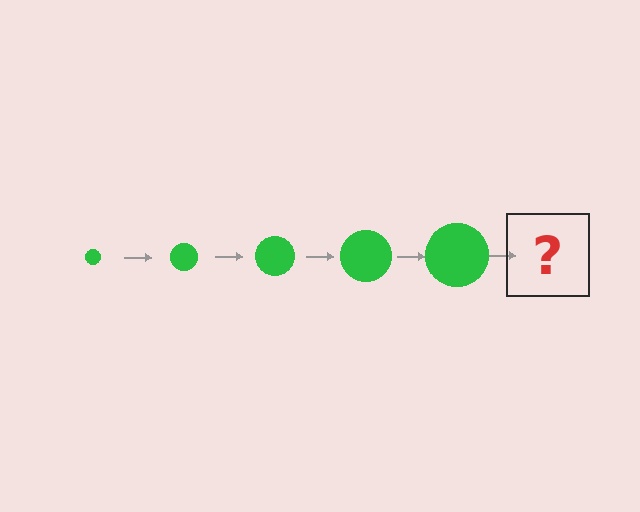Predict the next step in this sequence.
The next step is a green circle, larger than the previous one.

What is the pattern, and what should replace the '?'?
The pattern is that the circle gets progressively larger each step. The '?' should be a green circle, larger than the previous one.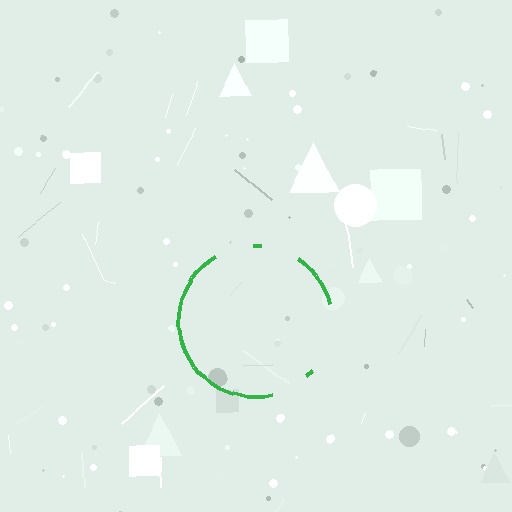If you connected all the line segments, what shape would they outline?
They would outline a circle.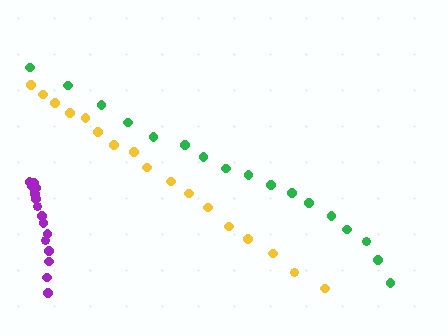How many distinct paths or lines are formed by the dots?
There are 3 distinct paths.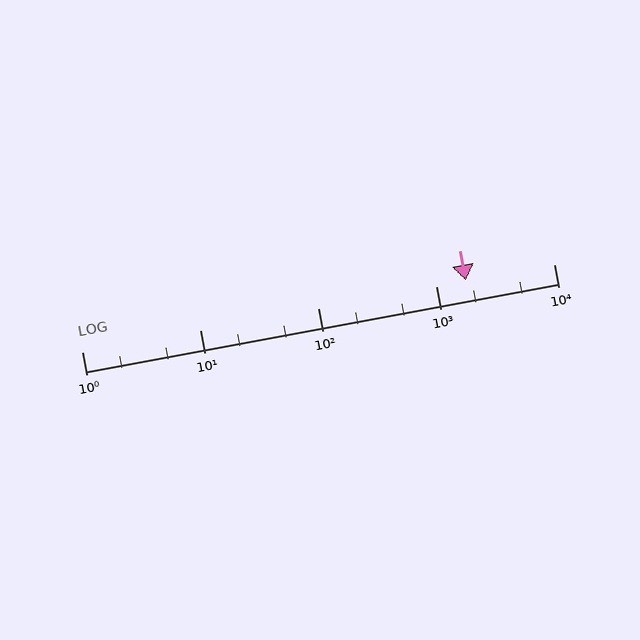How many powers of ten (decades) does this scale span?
The scale spans 4 decades, from 1 to 10000.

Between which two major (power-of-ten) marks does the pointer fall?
The pointer is between 1000 and 10000.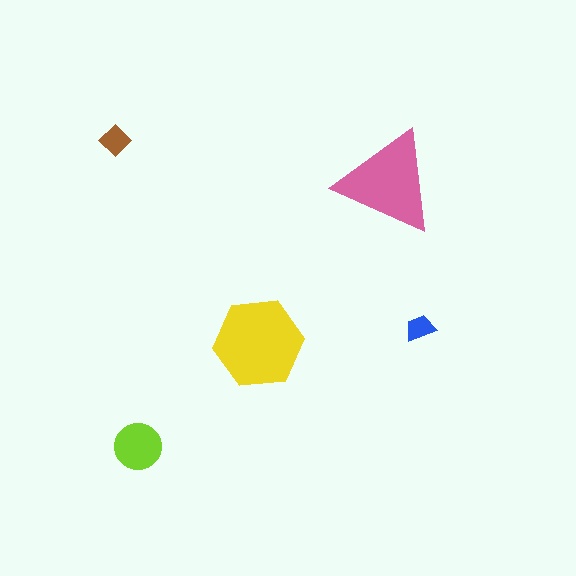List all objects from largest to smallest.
The yellow hexagon, the pink triangle, the lime circle, the brown diamond, the blue trapezoid.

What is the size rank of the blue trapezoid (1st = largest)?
5th.